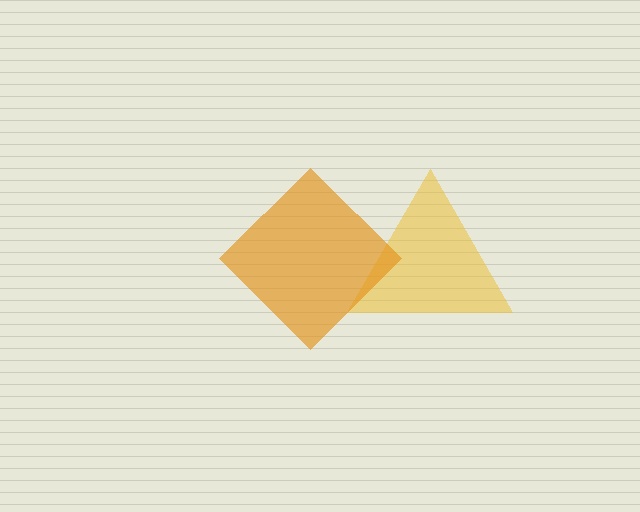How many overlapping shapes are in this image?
There are 2 overlapping shapes in the image.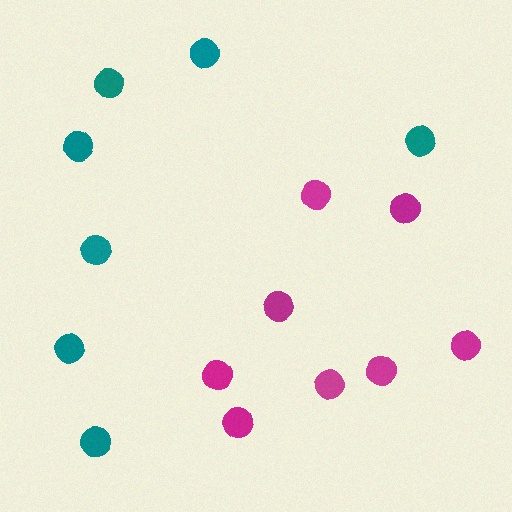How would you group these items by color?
There are 2 groups: one group of teal circles (7) and one group of magenta circles (8).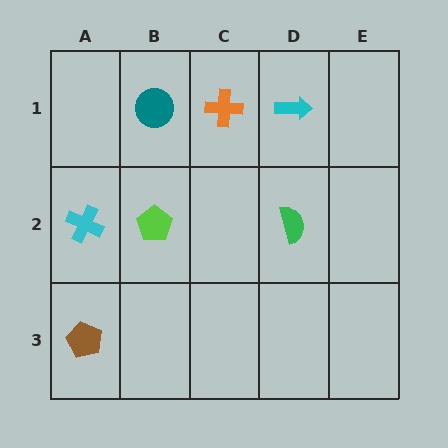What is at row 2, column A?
A cyan cross.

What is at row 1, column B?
A teal circle.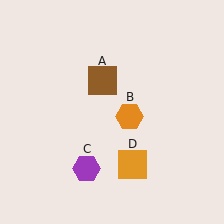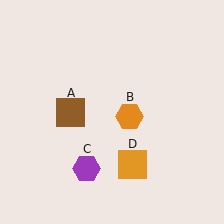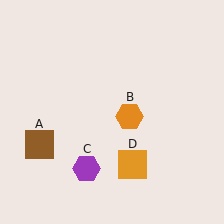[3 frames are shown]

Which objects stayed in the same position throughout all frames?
Orange hexagon (object B) and purple hexagon (object C) and orange square (object D) remained stationary.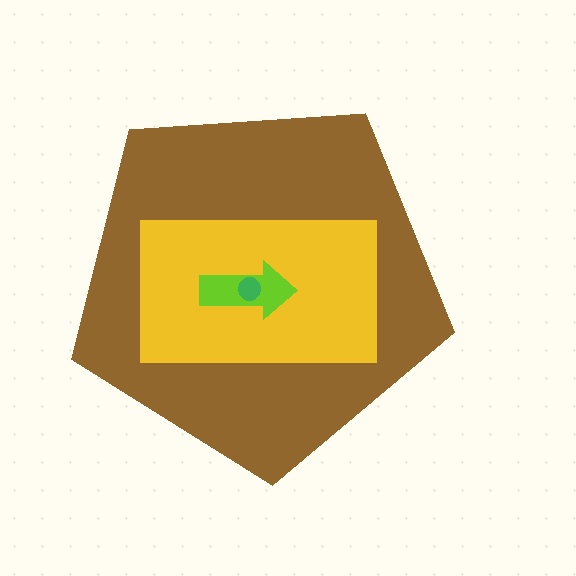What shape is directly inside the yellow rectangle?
The lime arrow.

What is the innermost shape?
The green circle.